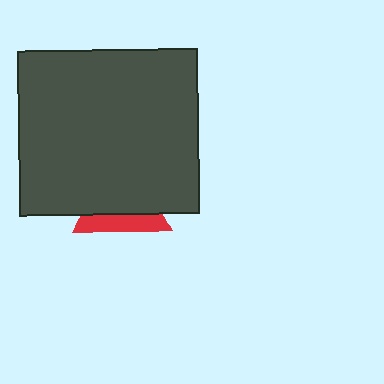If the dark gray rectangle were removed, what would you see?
You would see the complete red triangle.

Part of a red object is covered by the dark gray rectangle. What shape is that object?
It is a triangle.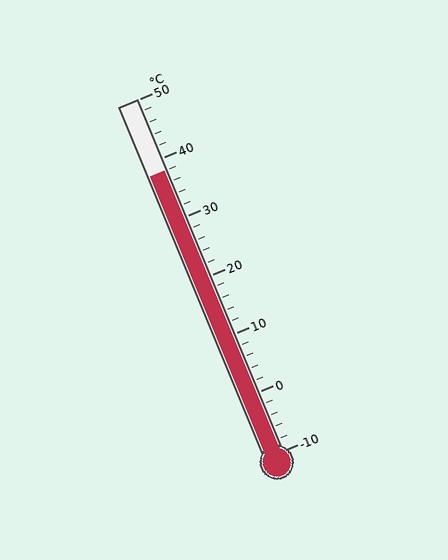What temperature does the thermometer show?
The thermometer shows approximately 38°C.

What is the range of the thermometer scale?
The thermometer scale ranges from -10°C to 50°C.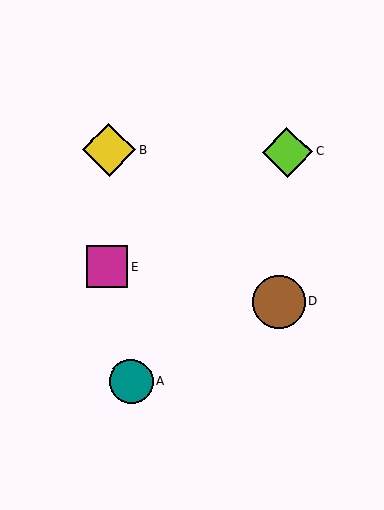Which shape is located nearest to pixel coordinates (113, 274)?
The magenta square (labeled E) at (107, 267) is nearest to that location.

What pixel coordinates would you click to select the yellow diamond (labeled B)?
Click at (109, 150) to select the yellow diamond B.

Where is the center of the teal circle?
The center of the teal circle is at (131, 382).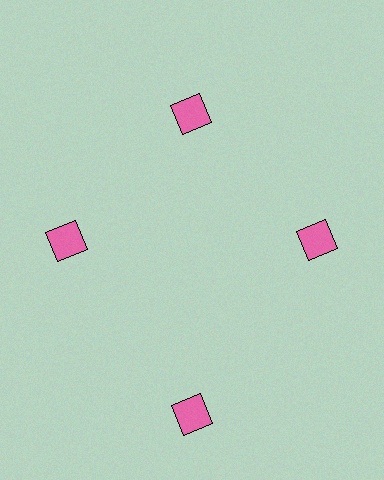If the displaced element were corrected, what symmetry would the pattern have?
It would have 4-fold rotational symmetry — the pattern would map onto itself every 90 degrees.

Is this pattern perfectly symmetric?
No. The 4 pink squares are arranged in a ring, but one element near the 6 o'clock position is pushed outward from the center, breaking the 4-fold rotational symmetry.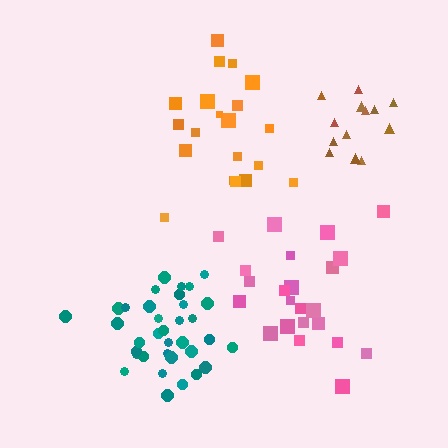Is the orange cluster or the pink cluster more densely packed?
Pink.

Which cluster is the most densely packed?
Teal.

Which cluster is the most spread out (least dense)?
Orange.